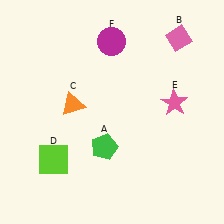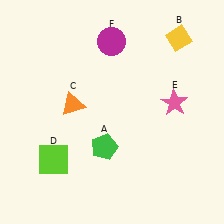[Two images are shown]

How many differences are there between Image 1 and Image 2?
There is 1 difference between the two images.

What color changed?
The diamond (B) changed from pink in Image 1 to yellow in Image 2.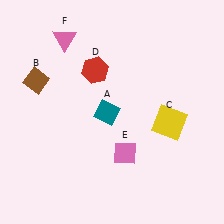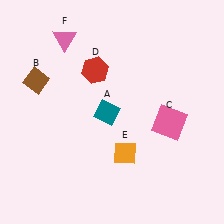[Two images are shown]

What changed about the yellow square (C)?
In Image 1, C is yellow. In Image 2, it changed to pink.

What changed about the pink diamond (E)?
In Image 1, E is pink. In Image 2, it changed to orange.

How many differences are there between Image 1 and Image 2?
There are 2 differences between the two images.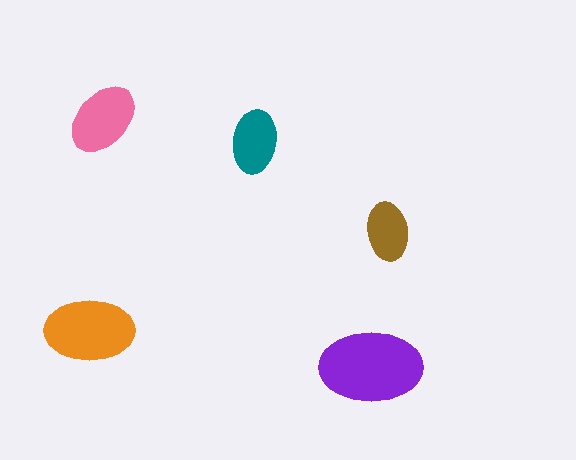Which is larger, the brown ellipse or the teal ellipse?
The teal one.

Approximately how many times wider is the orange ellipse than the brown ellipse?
About 1.5 times wider.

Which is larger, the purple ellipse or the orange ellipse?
The purple one.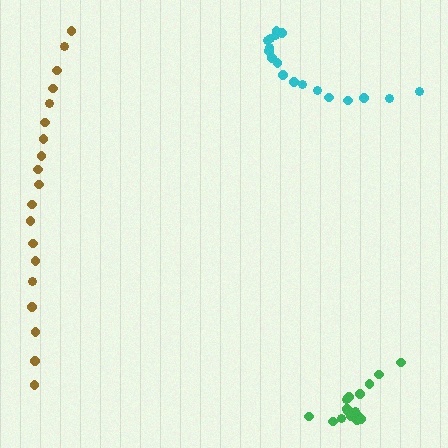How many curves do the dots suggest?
There are 3 distinct paths.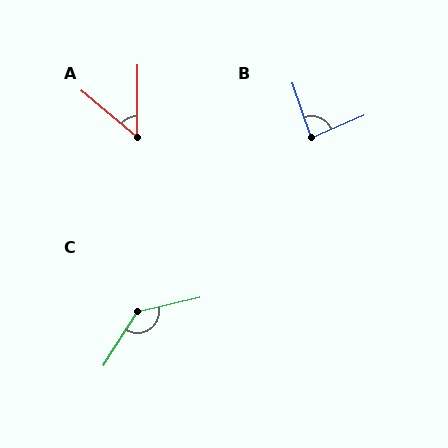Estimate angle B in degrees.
Approximately 86 degrees.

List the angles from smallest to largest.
A (50°), B (86°), C (136°).